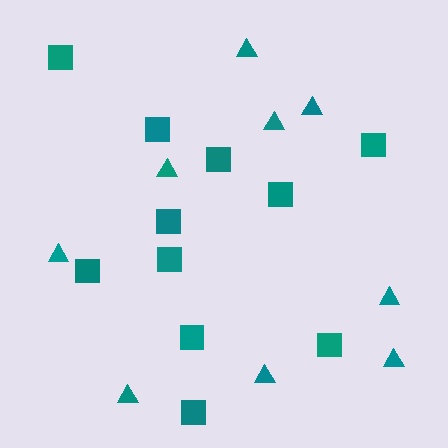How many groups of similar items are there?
There are 2 groups: one group of triangles (9) and one group of squares (11).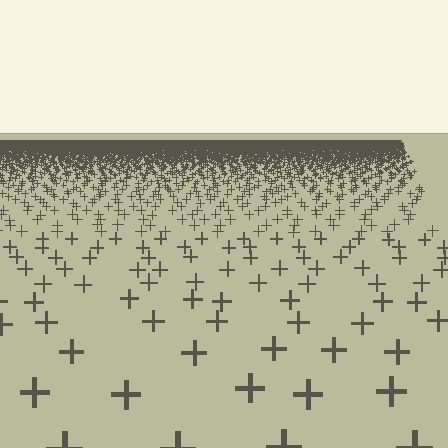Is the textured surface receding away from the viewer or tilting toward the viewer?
The surface is receding away from the viewer. Texture elements get smaller and denser toward the top.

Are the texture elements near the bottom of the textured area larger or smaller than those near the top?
Larger. Near the bottom, elements are closer to the viewer and appear at a bigger on-screen size.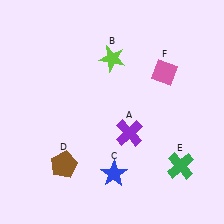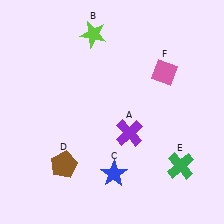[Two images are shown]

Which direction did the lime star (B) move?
The lime star (B) moved up.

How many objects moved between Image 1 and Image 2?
1 object moved between the two images.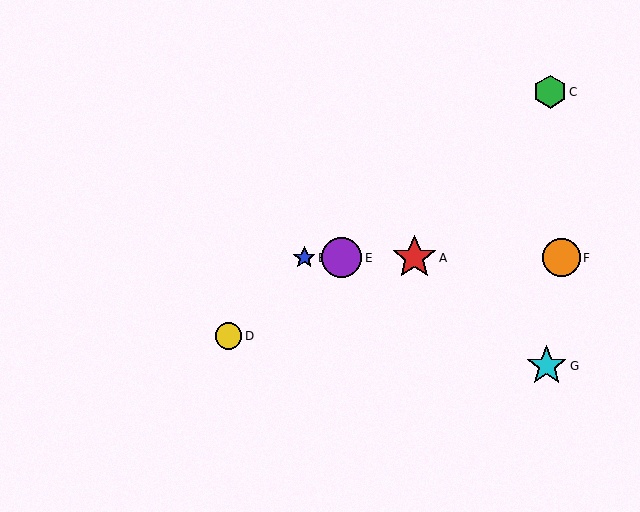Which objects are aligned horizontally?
Objects A, B, E, F are aligned horizontally.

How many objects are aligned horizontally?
4 objects (A, B, E, F) are aligned horizontally.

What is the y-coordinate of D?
Object D is at y≈336.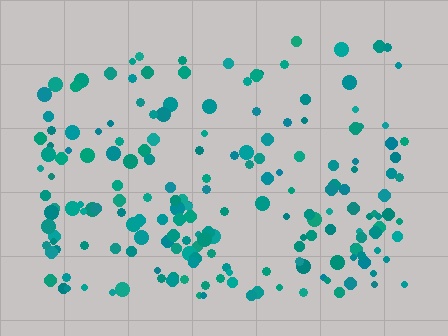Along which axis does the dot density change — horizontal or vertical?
Vertical.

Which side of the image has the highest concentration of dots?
The bottom.